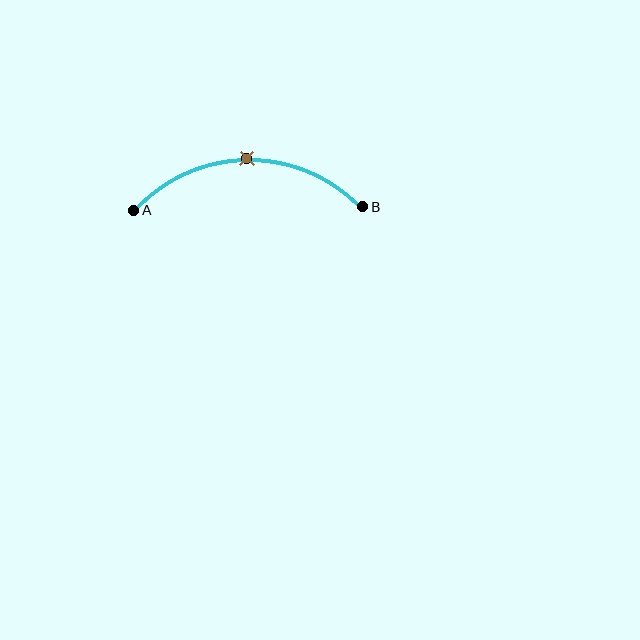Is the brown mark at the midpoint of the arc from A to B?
Yes. The brown mark lies on the arc at equal arc-length from both A and B — it is the arc midpoint.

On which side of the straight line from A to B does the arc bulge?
The arc bulges above the straight line connecting A and B.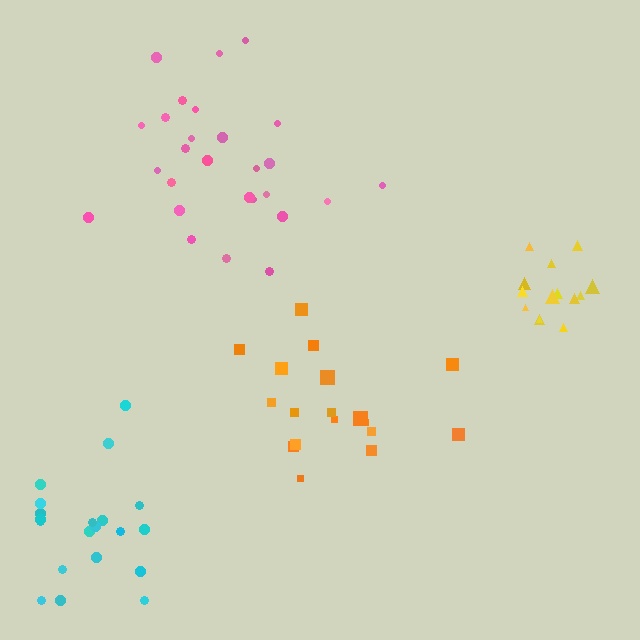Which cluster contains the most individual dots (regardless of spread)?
Pink (27).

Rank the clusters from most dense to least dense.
yellow, pink, cyan, orange.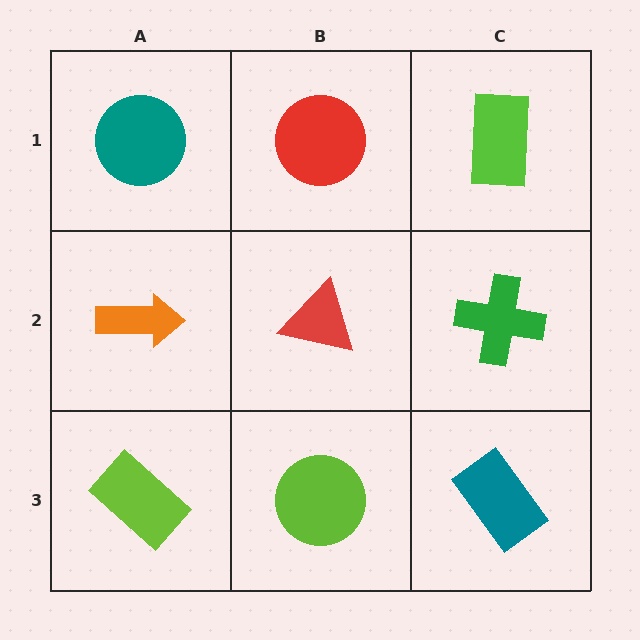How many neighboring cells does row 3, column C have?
2.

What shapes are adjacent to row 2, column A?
A teal circle (row 1, column A), a lime rectangle (row 3, column A), a red triangle (row 2, column B).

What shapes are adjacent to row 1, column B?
A red triangle (row 2, column B), a teal circle (row 1, column A), a lime rectangle (row 1, column C).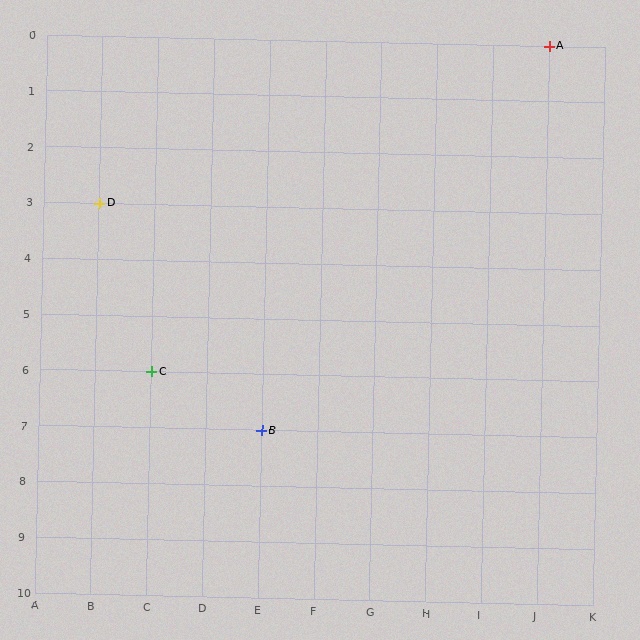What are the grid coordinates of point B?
Point B is at grid coordinates (E, 7).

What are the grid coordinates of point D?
Point D is at grid coordinates (B, 3).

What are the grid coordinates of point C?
Point C is at grid coordinates (C, 6).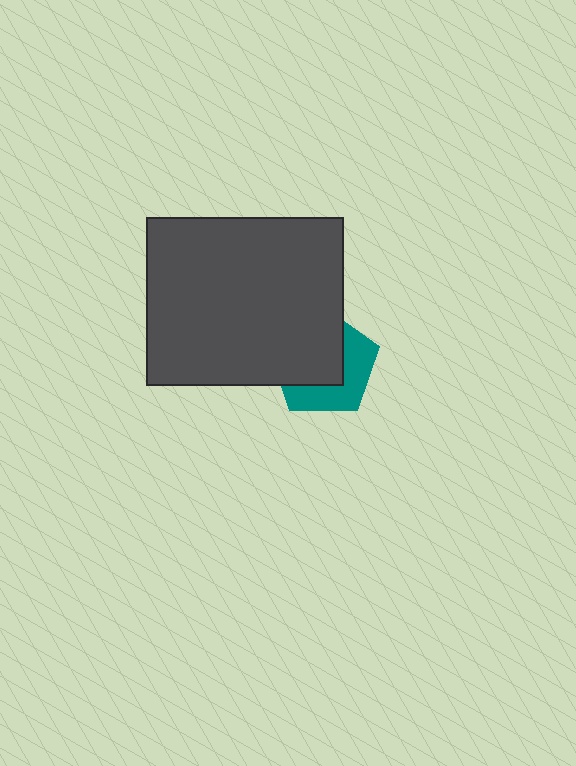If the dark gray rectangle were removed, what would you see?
You would see the complete teal pentagon.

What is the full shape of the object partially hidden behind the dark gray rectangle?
The partially hidden object is a teal pentagon.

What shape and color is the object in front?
The object in front is a dark gray rectangle.